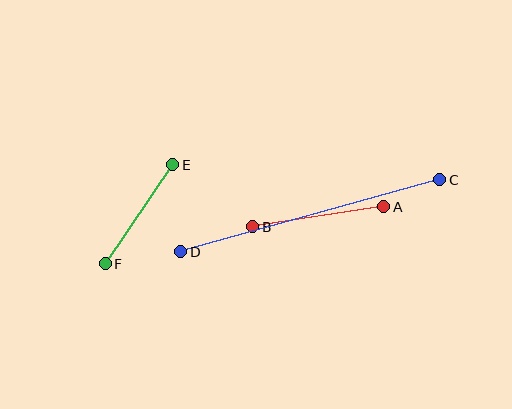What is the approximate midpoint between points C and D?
The midpoint is at approximately (310, 216) pixels.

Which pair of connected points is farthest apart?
Points C and D are farthest apart.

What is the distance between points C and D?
The distance is approximately 269 pixels.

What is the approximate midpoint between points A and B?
The midpoint is at approximately (318, 217) pixels.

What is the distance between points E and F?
The distance is approximately 120 pixels.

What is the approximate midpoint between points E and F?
The midpoint is at approximately (139, 214) pixels.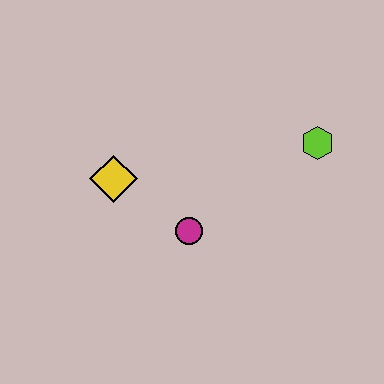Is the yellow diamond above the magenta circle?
Yes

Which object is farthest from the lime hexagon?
The yellow diamond is farthest from the lime hexagon.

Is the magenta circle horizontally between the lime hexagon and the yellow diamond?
Yes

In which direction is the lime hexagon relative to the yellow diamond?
The lime hexagon is to the right of the yellow diamond.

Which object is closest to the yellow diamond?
The magenta circle is closest to the yellow diamond.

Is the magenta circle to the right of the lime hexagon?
No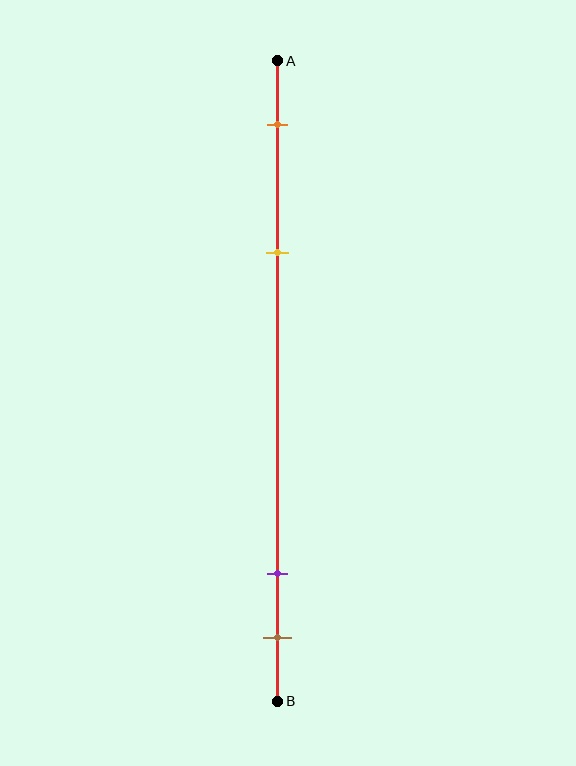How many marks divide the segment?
There are 4 marks dividing the segment.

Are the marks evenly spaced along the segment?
No, the marks are not evenly spaced.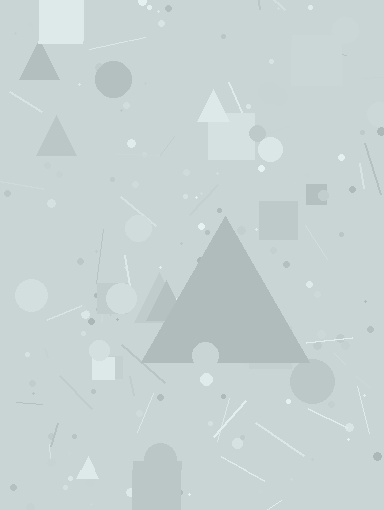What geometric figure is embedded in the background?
A triangle is embedded in the background.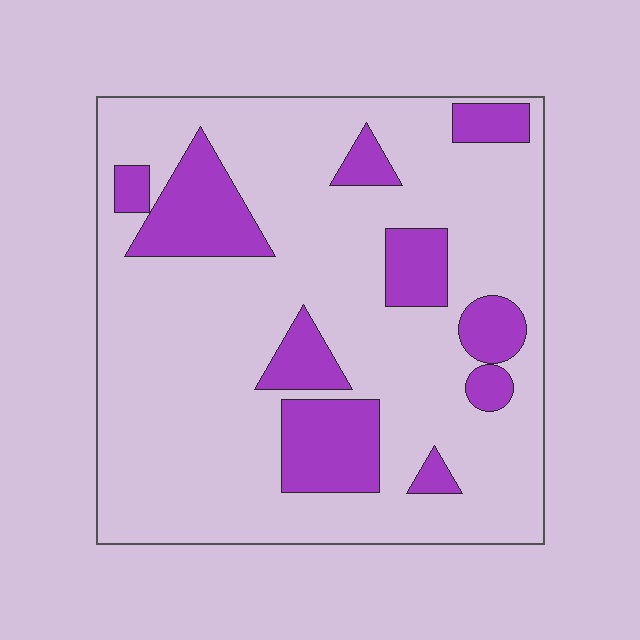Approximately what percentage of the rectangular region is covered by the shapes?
Approximately 20%.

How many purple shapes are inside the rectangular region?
10.